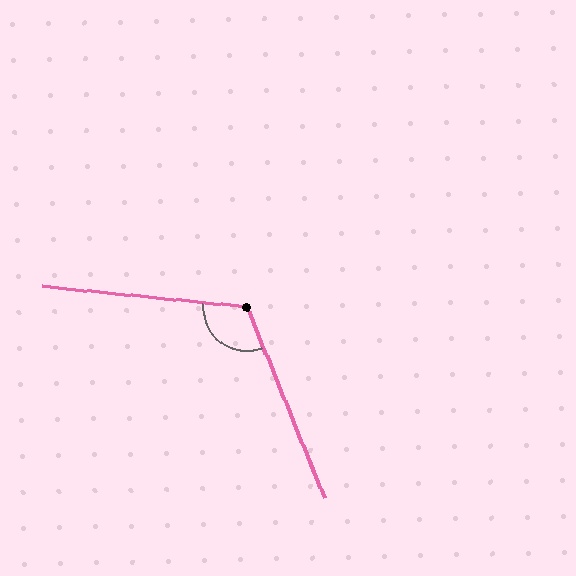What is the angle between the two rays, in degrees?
Approximately 118 degrees.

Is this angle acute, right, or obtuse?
It is obtuse.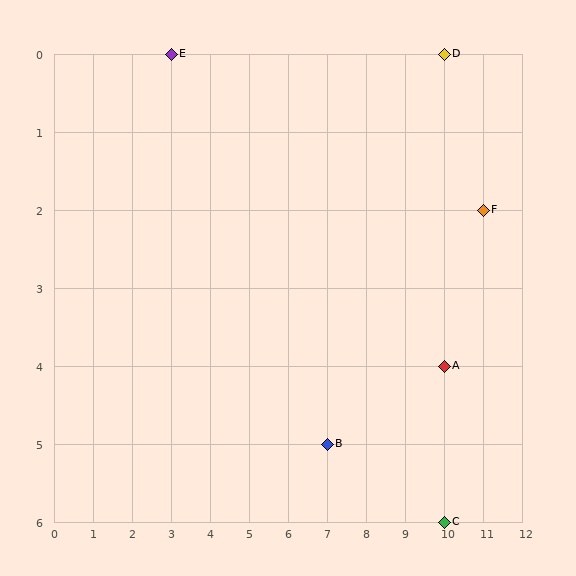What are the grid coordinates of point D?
Point D is at grid coordinates (10, 0).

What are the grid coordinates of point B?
Point B is at grid coordinates (7, 5).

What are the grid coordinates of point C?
Point C is at grid coordinates (10, 6).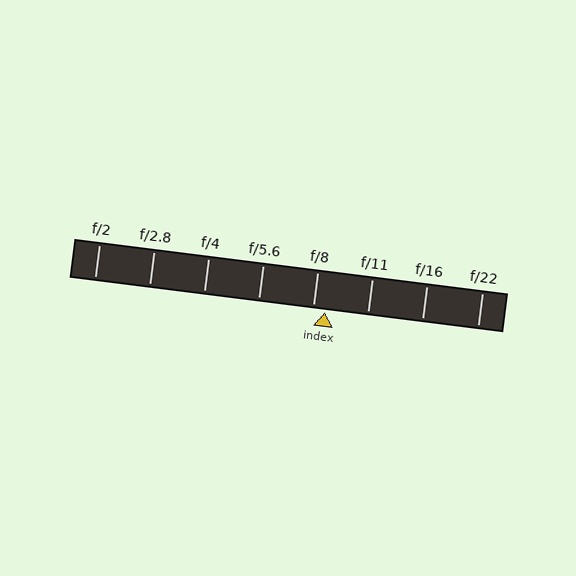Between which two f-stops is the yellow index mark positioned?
The index mark is between f/8 and f/11.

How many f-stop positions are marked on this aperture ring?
There are 8 f-stop positions marked.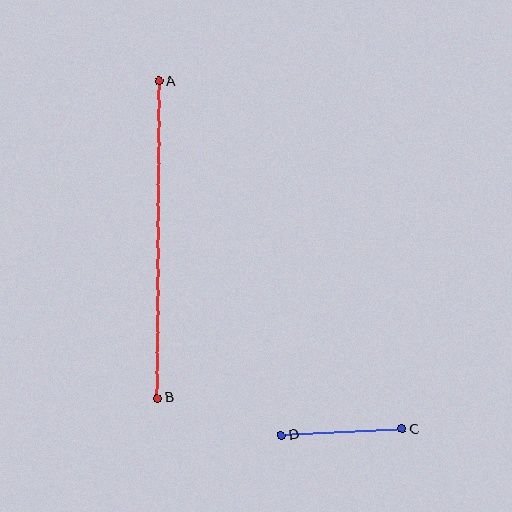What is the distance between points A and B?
The distance is approximately 317 pixels.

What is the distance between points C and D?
The distance is approximately 121 pixels.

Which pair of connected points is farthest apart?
Points A and B are farthest apart.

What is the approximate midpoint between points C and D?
The midpoint is at approximately (342, 432) pixels.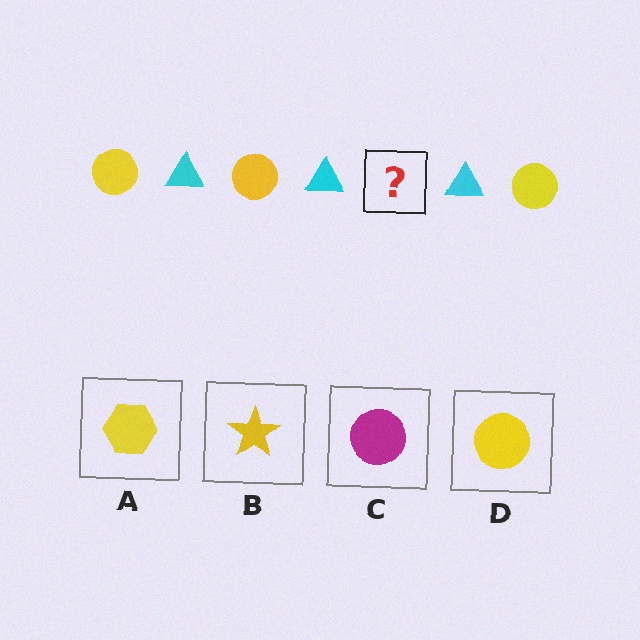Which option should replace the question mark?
Option D.